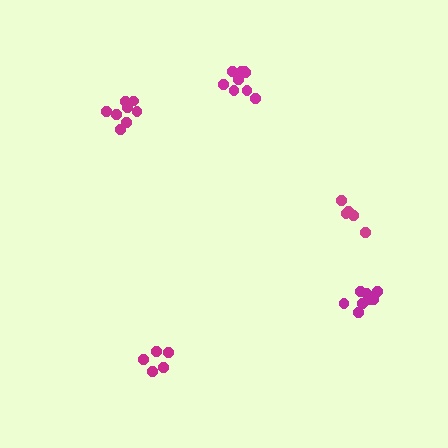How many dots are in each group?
Group 1: 8 dots, Group 2: 9 dots, Group 3: 5 dots, Group 4: 5 dots, Group 5: 9 dots (36 total).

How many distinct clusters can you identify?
There are 5 distinct clusters.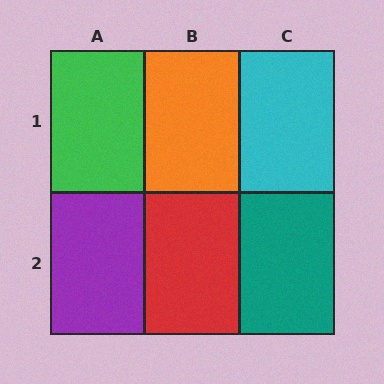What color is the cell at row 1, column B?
Orange.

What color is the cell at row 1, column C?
Cyan.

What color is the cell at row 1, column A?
Green.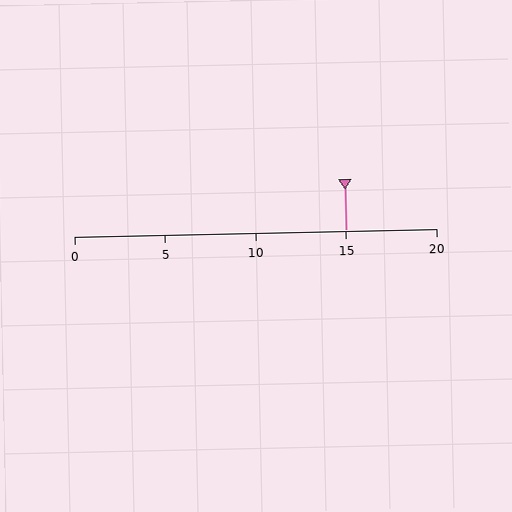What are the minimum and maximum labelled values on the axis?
The axis runs from 0 to 20.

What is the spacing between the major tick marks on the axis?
The major ticks are spaced 5 apart.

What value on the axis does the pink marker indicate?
The marker indicates approximately 15.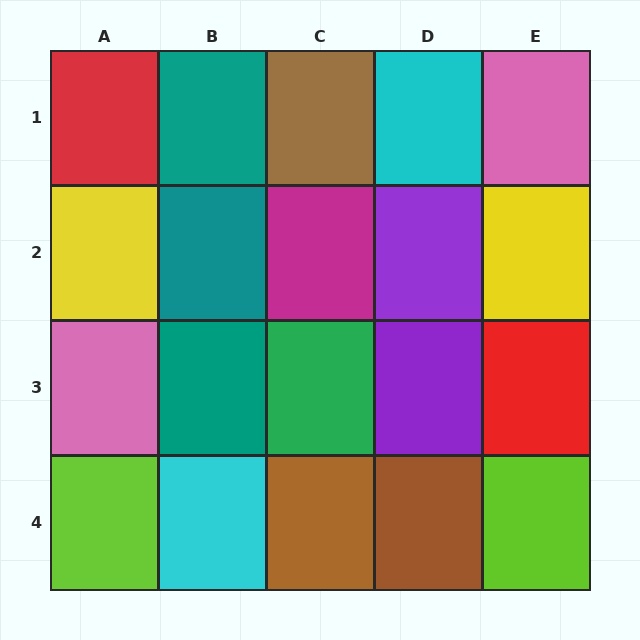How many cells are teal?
3 cells are teal.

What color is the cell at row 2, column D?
Purple.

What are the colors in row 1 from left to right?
Red, teal, brown, cyan, pink.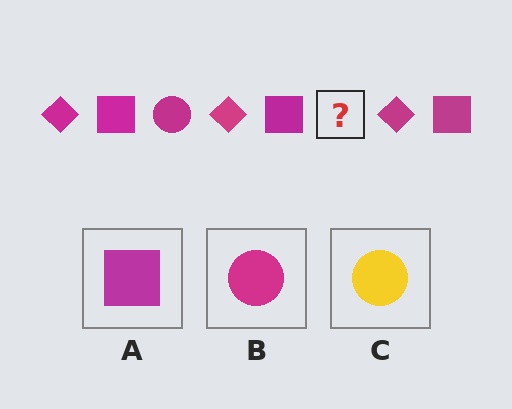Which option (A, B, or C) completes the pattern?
B.